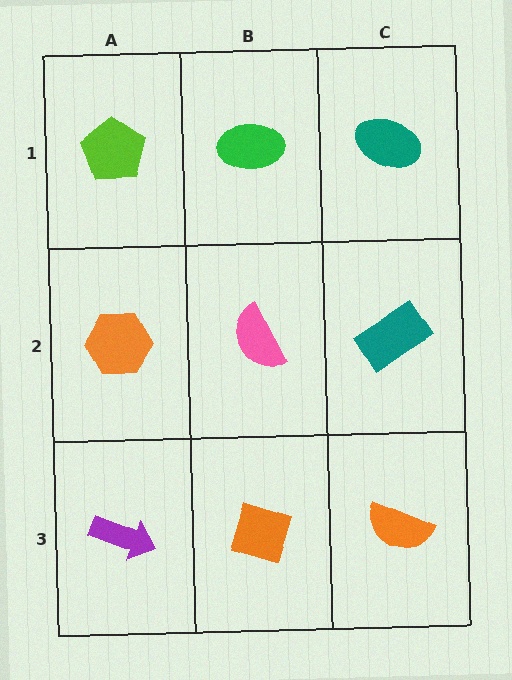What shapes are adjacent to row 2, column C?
A teal ellipse (row 1, column C), an orange semicircle (row 3, column C), a pink semicircle (row 2, column B).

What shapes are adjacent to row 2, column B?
A green ellipse (row 1, column B), an orange diamond (row 3, column B), an orange hexagon (row 2, column A), a teal rectangle (row 2, column C).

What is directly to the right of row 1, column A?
A green ellipse.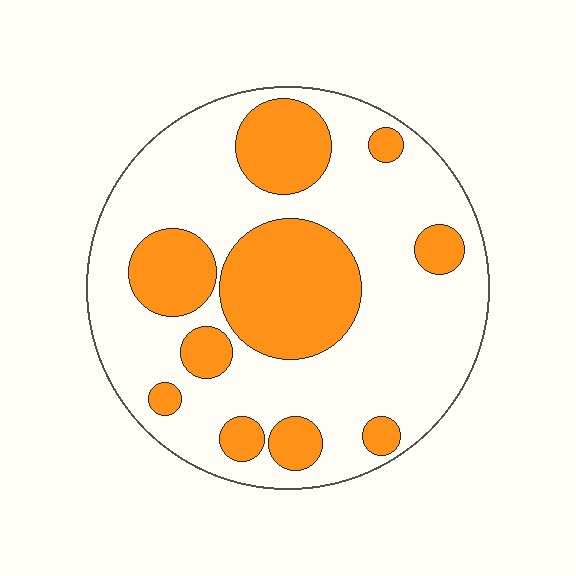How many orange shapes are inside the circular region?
10.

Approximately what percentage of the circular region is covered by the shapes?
Approximately 30%.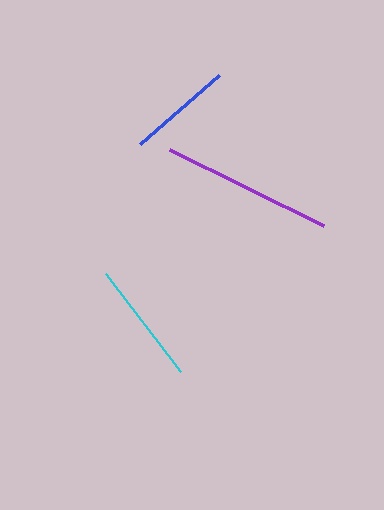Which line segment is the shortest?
The blue line is the shortest at approximately 104 pixels.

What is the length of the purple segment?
The purple segment is approximately 171 pixels long.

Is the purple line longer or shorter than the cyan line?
The purple line is longer than the cyan line.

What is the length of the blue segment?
The blue segment is approximately 104 pixels long.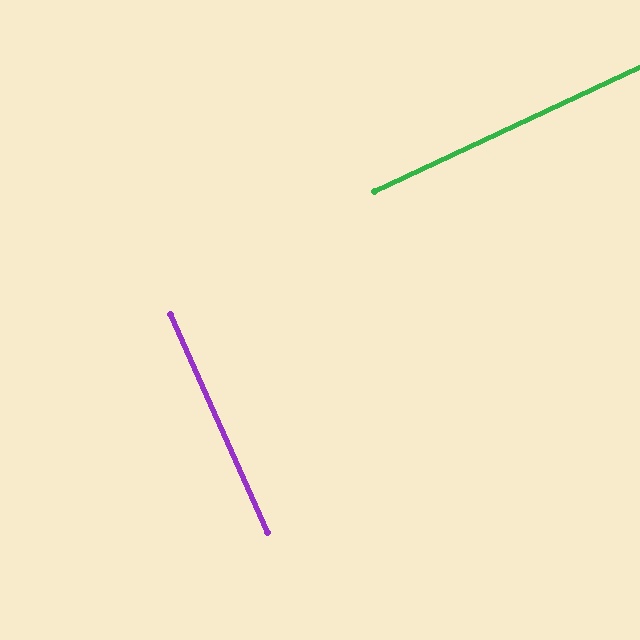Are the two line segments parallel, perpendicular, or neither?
Perpendicular — they meet at approximately 89°.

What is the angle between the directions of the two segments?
Approximately 89 degrees.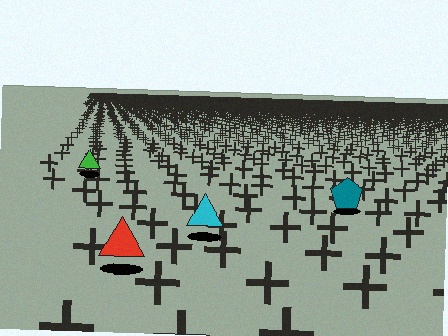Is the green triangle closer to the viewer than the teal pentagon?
No. The teal pentagon is closer — you can tell from the texture gradient: the ground texture is coarser near it.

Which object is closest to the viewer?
The red triangle is closest. The texture marks near it are larger and more spread out.